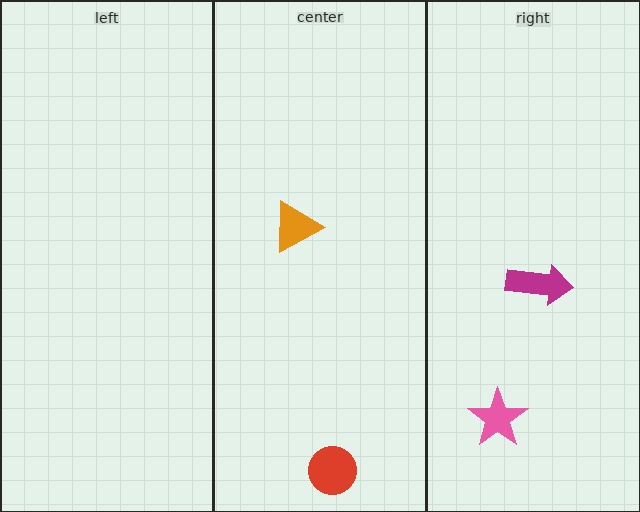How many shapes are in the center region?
2.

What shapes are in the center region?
The orange triangle, the red circle.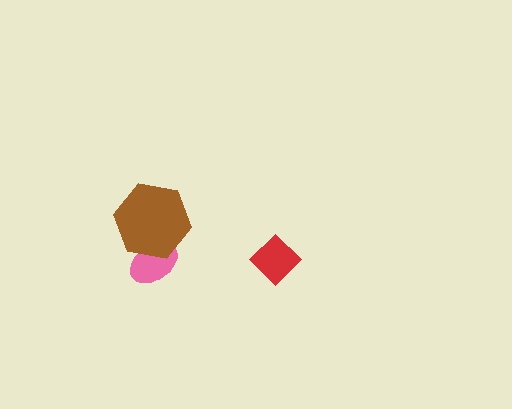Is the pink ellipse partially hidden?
Yes, it is partially covered by another shape.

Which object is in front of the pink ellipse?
The brown hexagon is in front of the pink ellipse.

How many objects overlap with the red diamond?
0 objects overlap with the red diamond.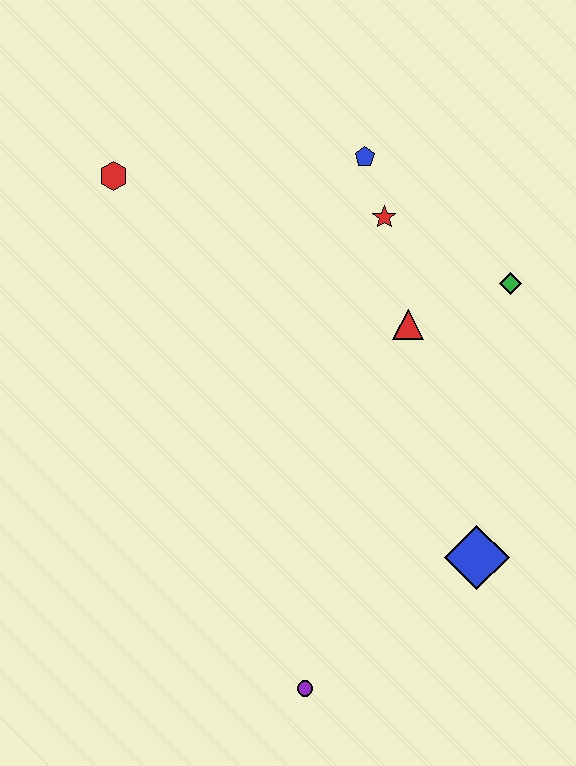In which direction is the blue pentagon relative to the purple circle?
The blue pentagon is above the purple circle.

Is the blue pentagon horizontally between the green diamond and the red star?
No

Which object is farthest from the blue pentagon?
The purple circle is farthest from the blue pentagon.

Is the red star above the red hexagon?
No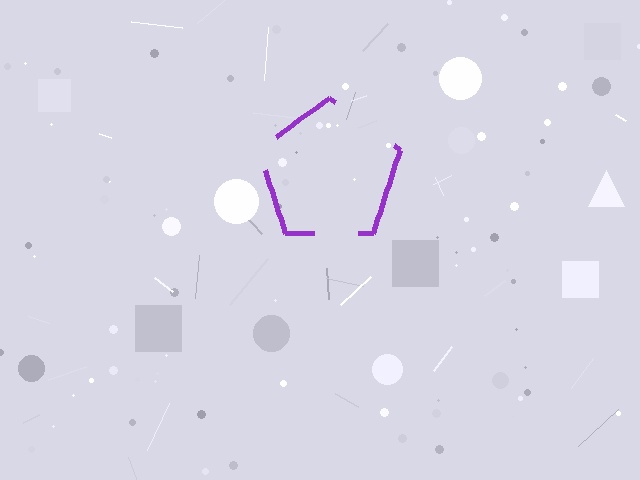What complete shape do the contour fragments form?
The contour fragments form a pentagon.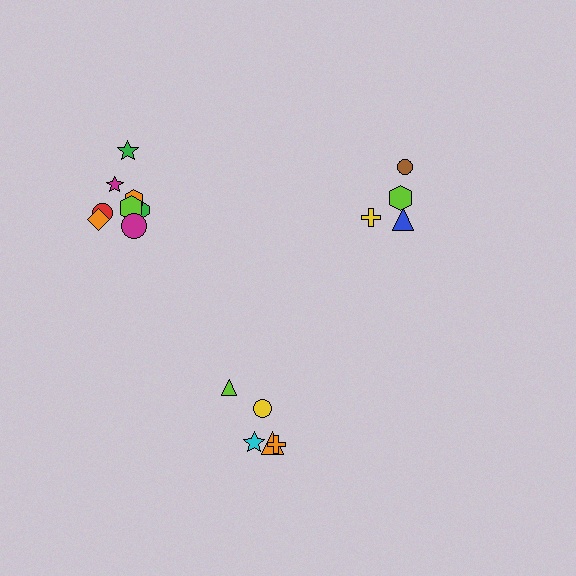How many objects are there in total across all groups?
There are 17 objects.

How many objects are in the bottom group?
There are 5 objects.